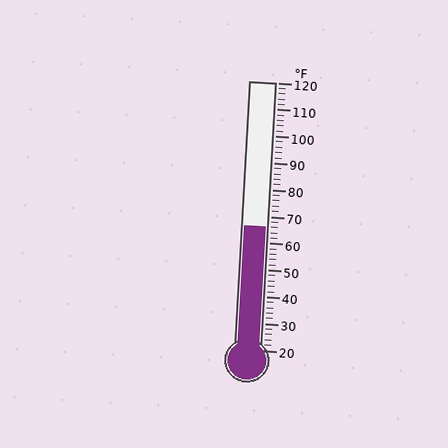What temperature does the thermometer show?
The thermometer shows approximately 66°F.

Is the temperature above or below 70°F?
The temperature is below 70°F.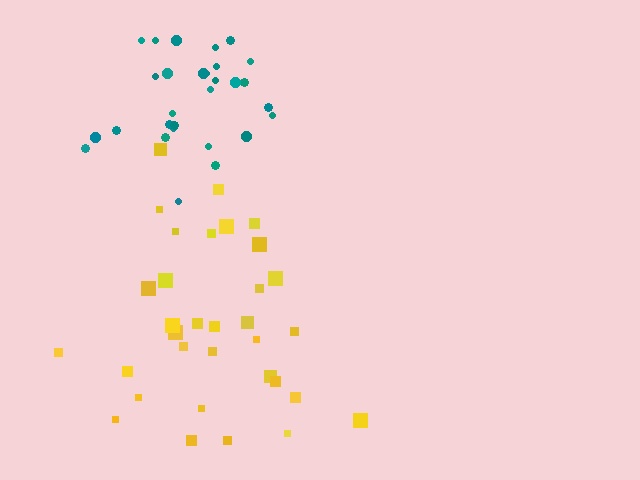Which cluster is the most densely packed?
Teal.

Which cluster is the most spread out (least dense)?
Yellow.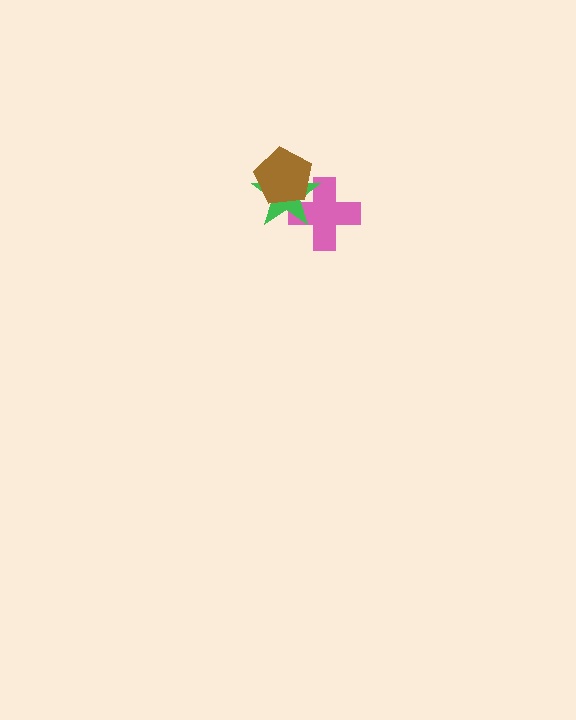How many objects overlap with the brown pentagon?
2 objects overlap with the brown pentagon.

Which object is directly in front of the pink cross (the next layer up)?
The green star is directly in front of the pink cross.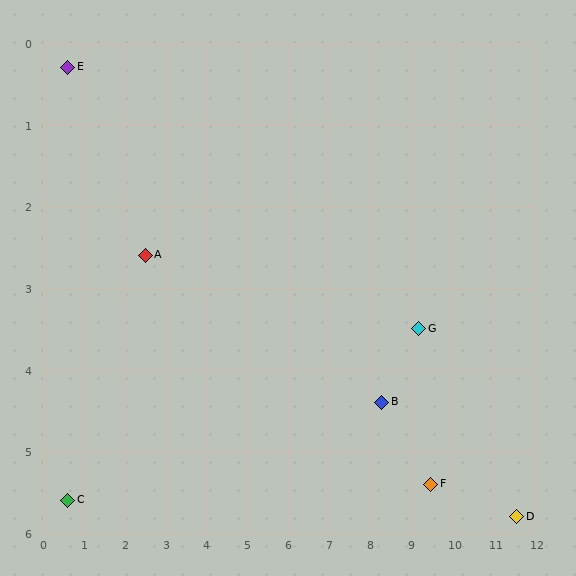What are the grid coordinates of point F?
Point F is at approximately (9.5, 5.4).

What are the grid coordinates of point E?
Point E is at approximately (0.6, 0.3).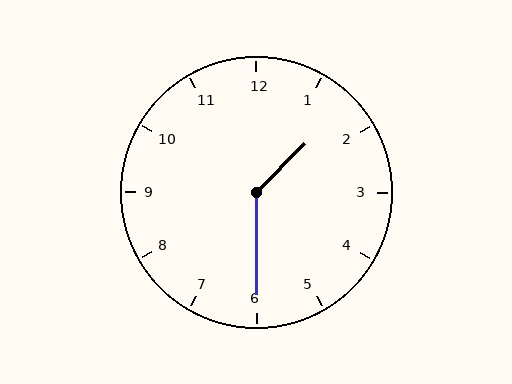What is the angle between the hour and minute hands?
Approximately 135 degrees.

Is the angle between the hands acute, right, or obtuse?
It is obtuse.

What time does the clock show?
1:30.